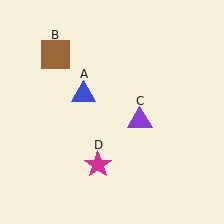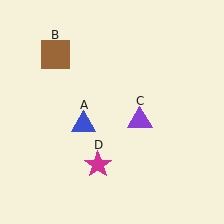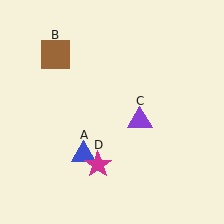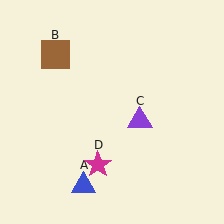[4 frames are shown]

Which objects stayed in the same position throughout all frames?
Brown square (object B) and purple triangle (object C) and magenta star (object D) remained stationary.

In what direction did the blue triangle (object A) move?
The blue triangle (object A) moved down.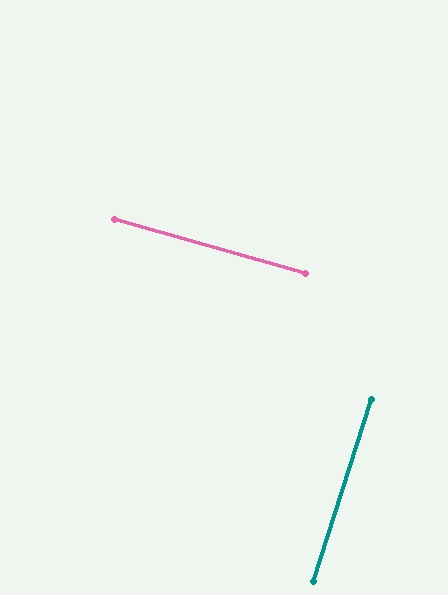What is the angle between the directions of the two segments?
Approximately 88 degrees.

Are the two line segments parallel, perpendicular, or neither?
Perpendicular — they meet at approximately 88°.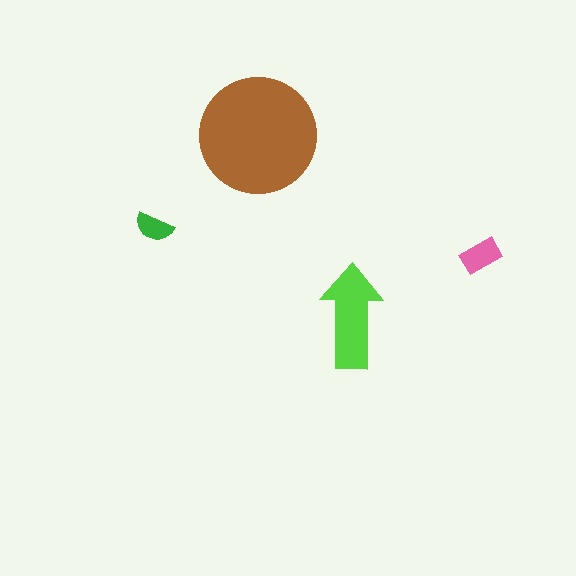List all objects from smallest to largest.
The green semicircle, the pink rectangle, the lime arrow, the brown circle.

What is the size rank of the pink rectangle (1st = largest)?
3rd.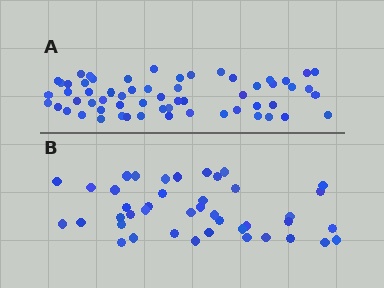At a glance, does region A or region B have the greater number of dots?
Region A (the top region) has more dots.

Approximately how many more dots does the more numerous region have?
Region A has approximately 20 more dots than region B.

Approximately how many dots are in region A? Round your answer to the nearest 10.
About 60 dots.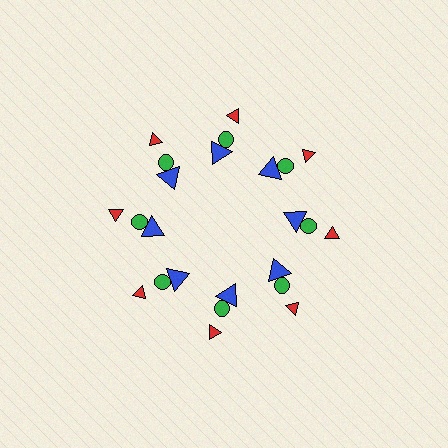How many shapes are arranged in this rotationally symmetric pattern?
There are 24 shapes, arranged in 8 groups of 3.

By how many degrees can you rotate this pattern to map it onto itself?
The pattern maps onto itself every 45 degrees of rotation.